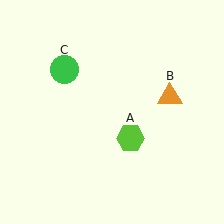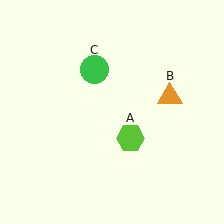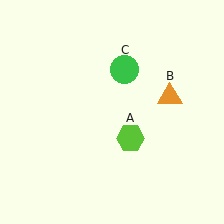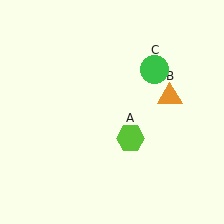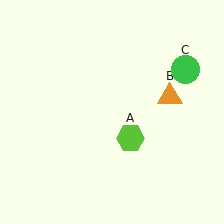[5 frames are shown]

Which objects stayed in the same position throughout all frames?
Lime hexagon (object A) and orange triangle (object B) remained stationary.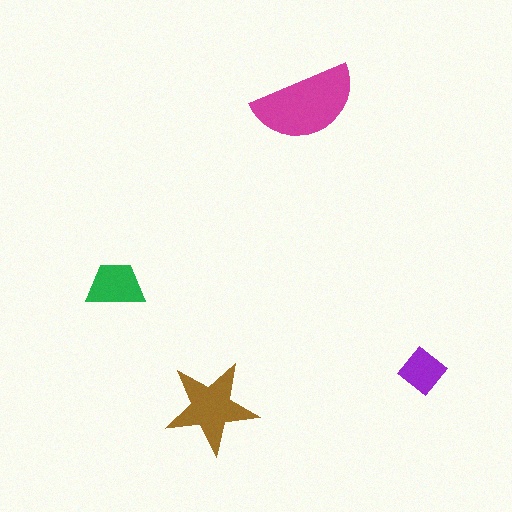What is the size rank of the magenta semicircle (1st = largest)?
1st.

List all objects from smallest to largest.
The purple diamond, the green trapezoid, the brown star, the magenta semicircle.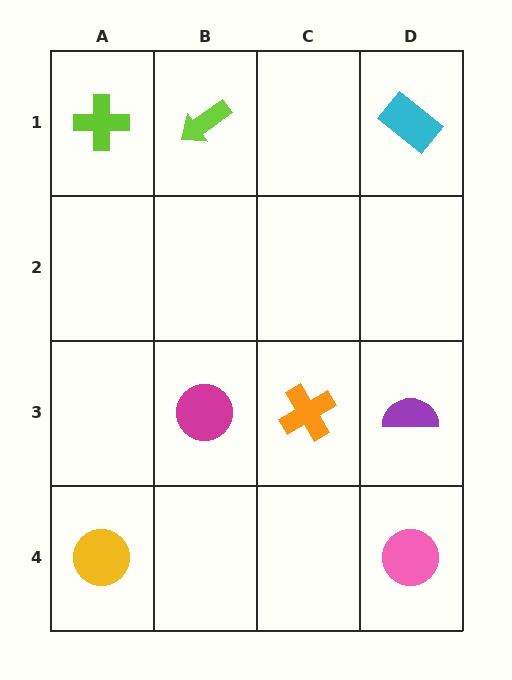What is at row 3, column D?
A purple semicircle.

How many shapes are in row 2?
0 shapes.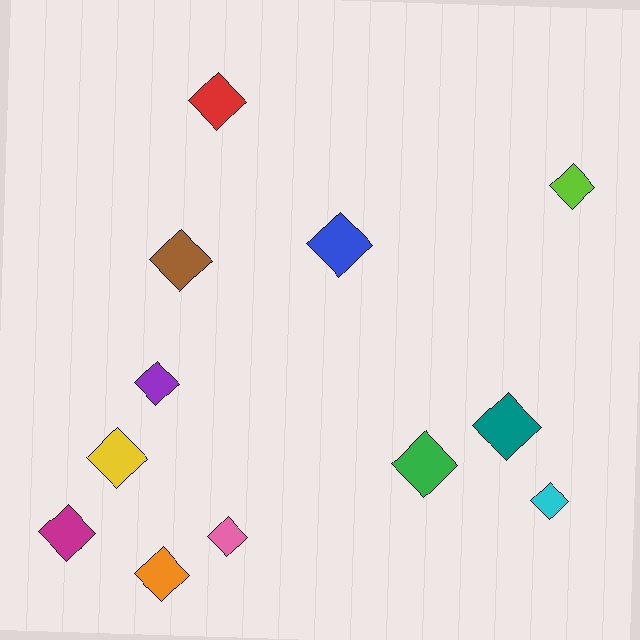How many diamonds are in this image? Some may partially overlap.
There are 12 diamonds.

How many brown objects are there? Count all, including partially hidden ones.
There is 1 brown object.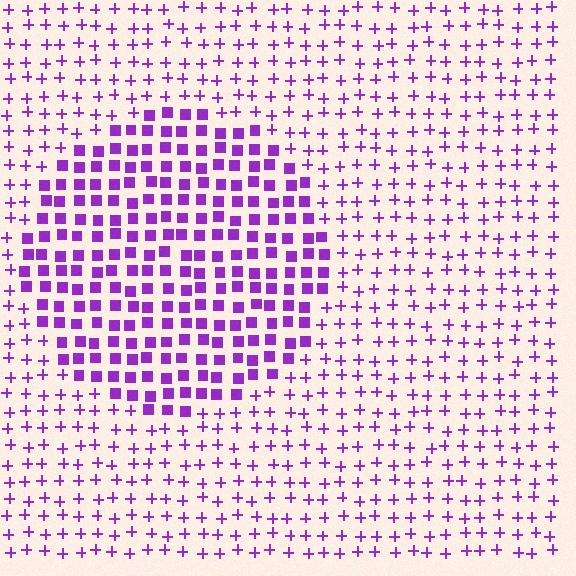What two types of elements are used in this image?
The image uses squares inside the circle region and plus signs outside it.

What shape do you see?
I see a circle.